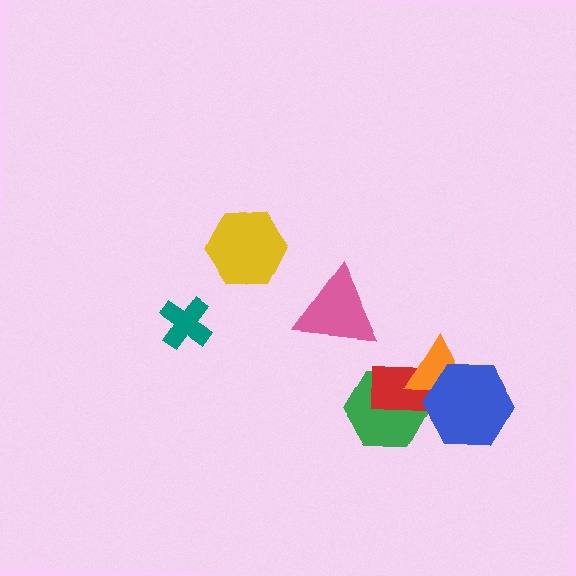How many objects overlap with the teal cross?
0 objects overlap with the teal cross.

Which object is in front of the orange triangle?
The blue hexagon is in front of the orange triangle.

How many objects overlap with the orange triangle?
3 objects overlap with the orange triangle.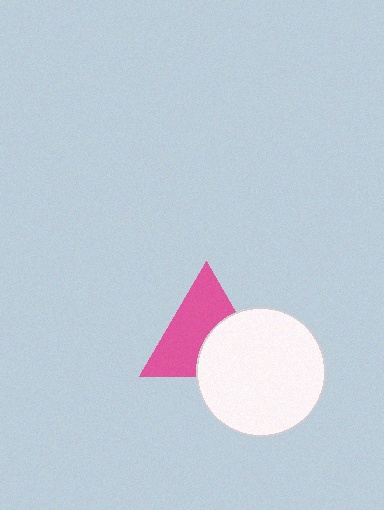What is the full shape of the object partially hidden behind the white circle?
The partially hidden object is a pink triangle.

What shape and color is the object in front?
The object in front is a white circle.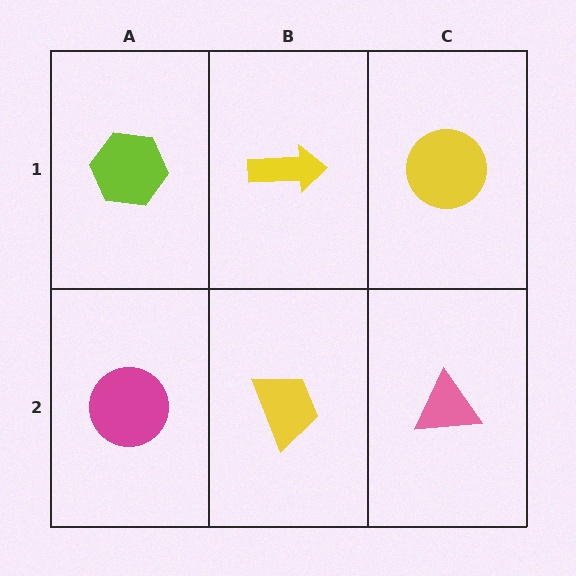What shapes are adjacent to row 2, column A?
A lime hexagon (row 1, column A), a yellow trapezoid (row 2, column B).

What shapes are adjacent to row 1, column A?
A magenta circle (row 2, column A), a yellow arrow (row 1, column B).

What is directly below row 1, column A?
A magenta circle.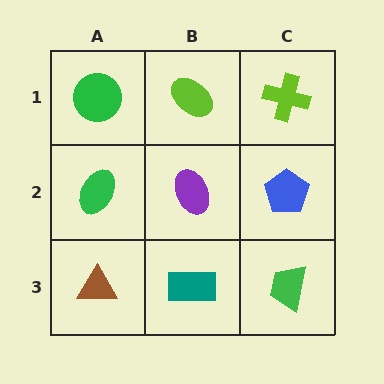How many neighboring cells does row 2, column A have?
3.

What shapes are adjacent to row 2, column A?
A green circle (row 1, column A), a brown triangle (row 3, column A), a purple ellipse (row 2, column B).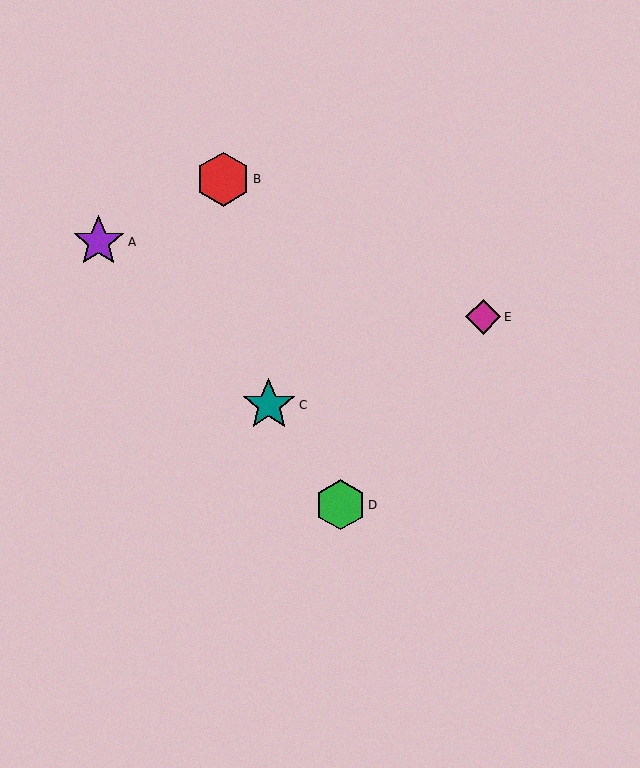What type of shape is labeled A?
Shape A is a purple star.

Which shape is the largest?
The red hexagon (labeled B) is the largest.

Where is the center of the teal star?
The center of the teal star is at (269, 405).